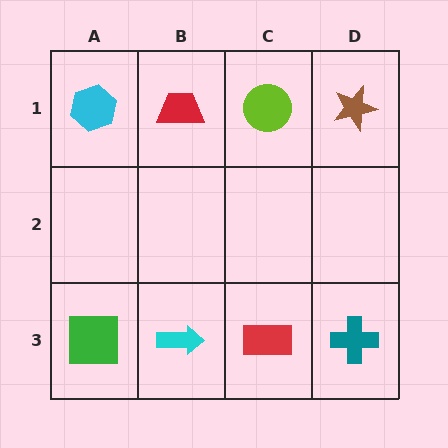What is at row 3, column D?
A teal cross.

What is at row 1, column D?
A brown star.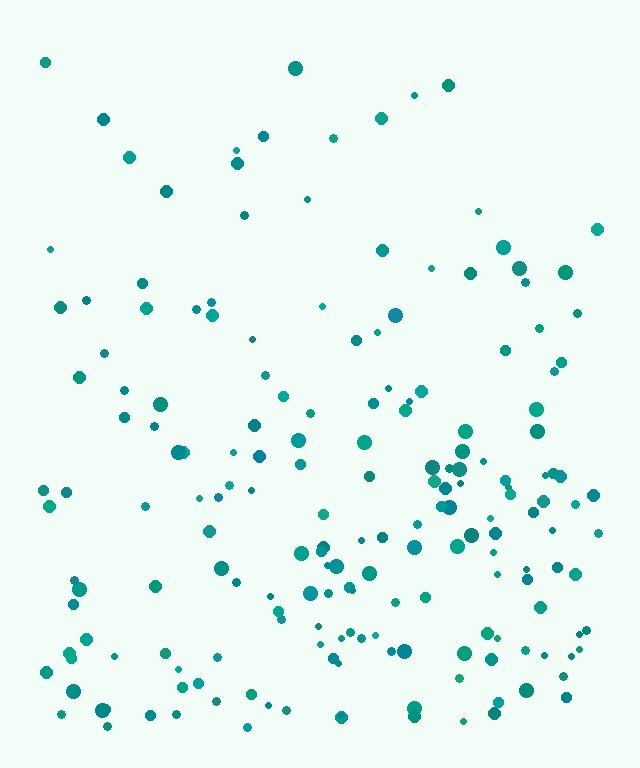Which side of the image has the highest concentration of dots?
The bottom.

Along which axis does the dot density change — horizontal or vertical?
Vertical.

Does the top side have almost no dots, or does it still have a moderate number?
Still a moderate number, just noticeably fewer than the bottom.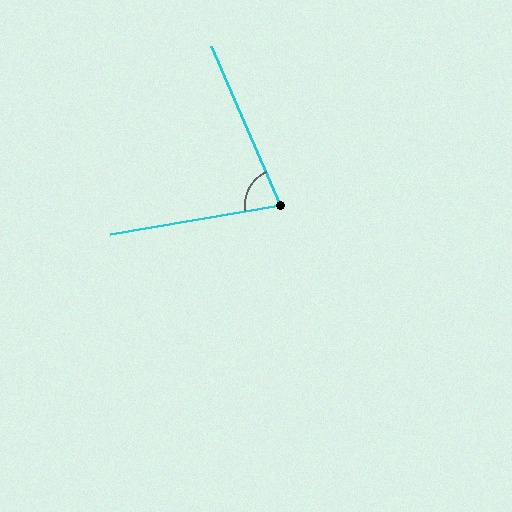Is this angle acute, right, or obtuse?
It is acute.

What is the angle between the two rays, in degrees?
Approximately 76 degrees.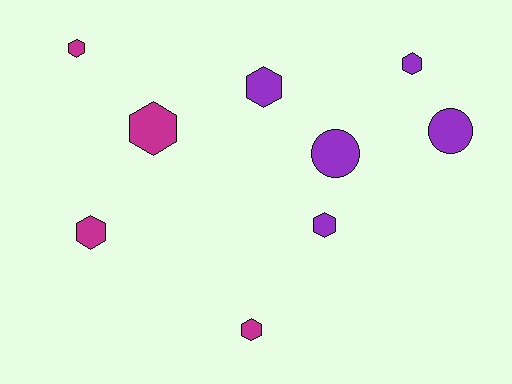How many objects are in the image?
There are 9 objects.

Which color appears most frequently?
Purple, with 5 objects.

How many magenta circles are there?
There are no magenta circles.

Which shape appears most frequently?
Hexagon, with 7 objects.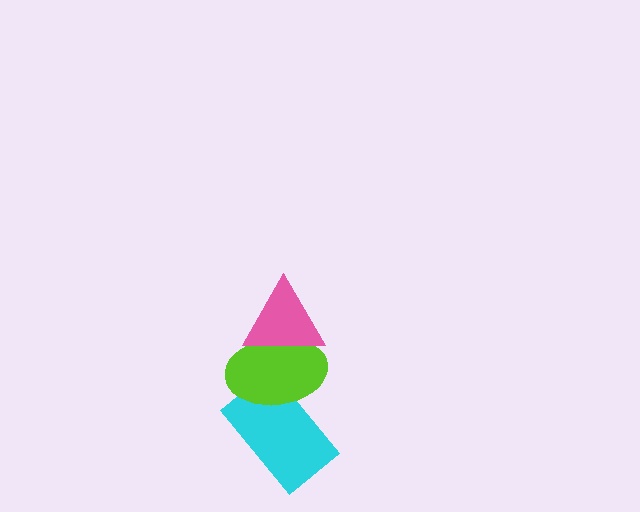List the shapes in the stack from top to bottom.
From top to bottom: the pink triangle, the lime ellipse, the cyan rectangle.